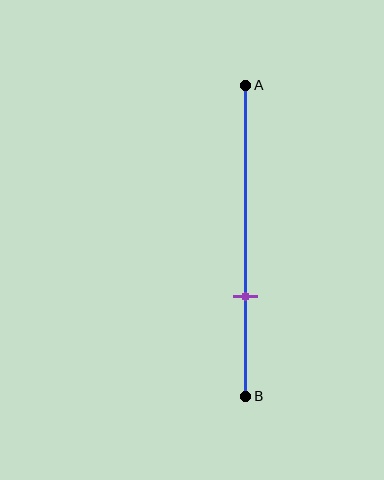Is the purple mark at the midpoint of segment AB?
No, the mark is at about 70% from A, not at the 50% midpoint.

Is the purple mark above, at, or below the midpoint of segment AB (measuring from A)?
The purple mark is below the midpoint of segment AB.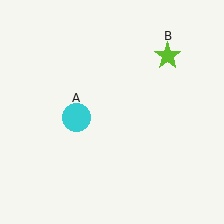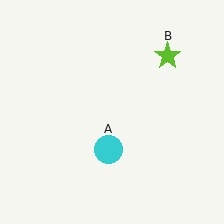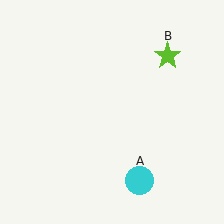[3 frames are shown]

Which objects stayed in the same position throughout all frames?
Lime star (object B) remained stationary.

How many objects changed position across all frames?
1 object changed position: cyan circle (object A).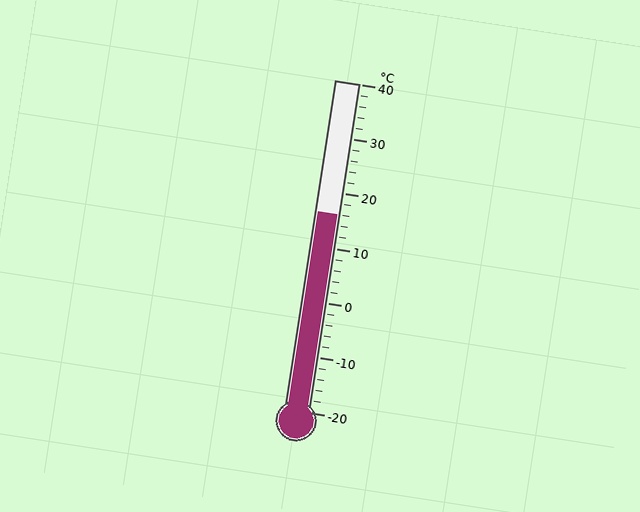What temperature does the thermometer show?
The thermometer shows approximately 16°C.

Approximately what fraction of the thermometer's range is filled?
The thermometer is filled to approximately 60% of its range.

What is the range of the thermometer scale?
The thermometer scale ranges from -20°C to 40°C.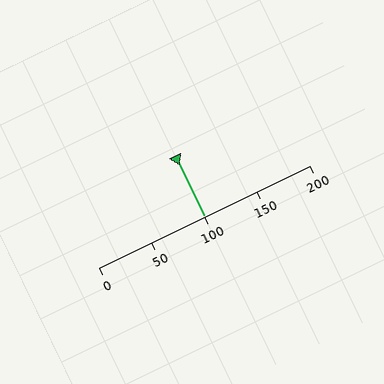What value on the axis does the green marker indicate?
The marker indicates approximately 100.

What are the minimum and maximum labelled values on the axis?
The axis runs from 0 to 200.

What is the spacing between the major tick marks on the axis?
The major ticks are spaced 50 apart.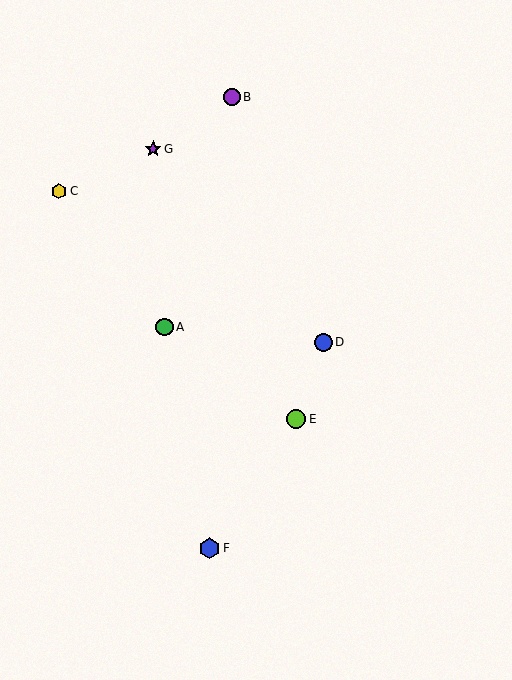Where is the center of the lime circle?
The center of the lime circle is at (296, 419).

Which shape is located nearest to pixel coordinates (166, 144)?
The purple star (labeled G) at (153, 149) is nearest to that location.